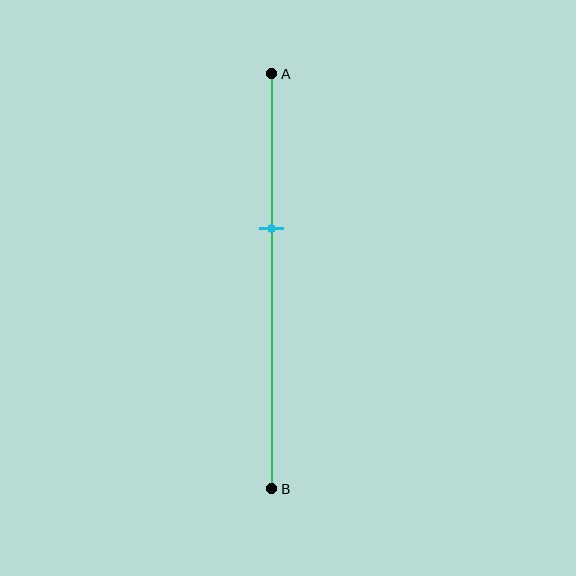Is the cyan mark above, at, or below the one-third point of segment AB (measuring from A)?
The cyan mark is below the one-third point of segment AB.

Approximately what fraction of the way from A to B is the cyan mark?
The cyan mark is approximately 35% of the way from A to B.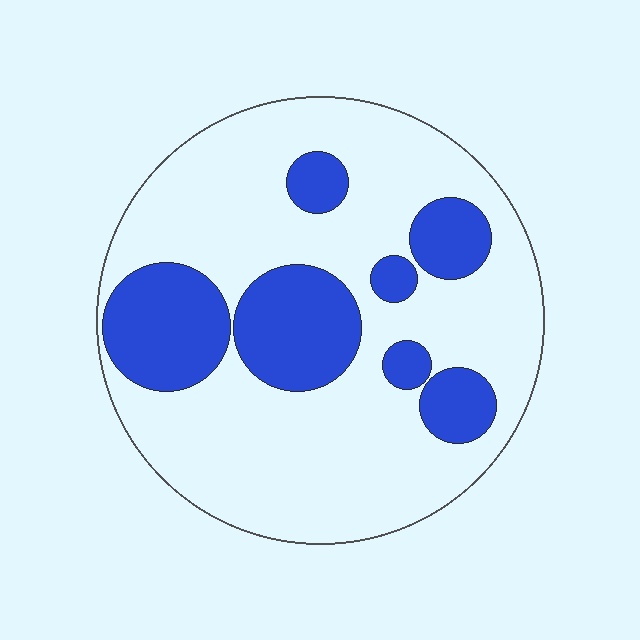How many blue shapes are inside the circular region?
7.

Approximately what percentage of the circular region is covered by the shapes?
Approximately 25%.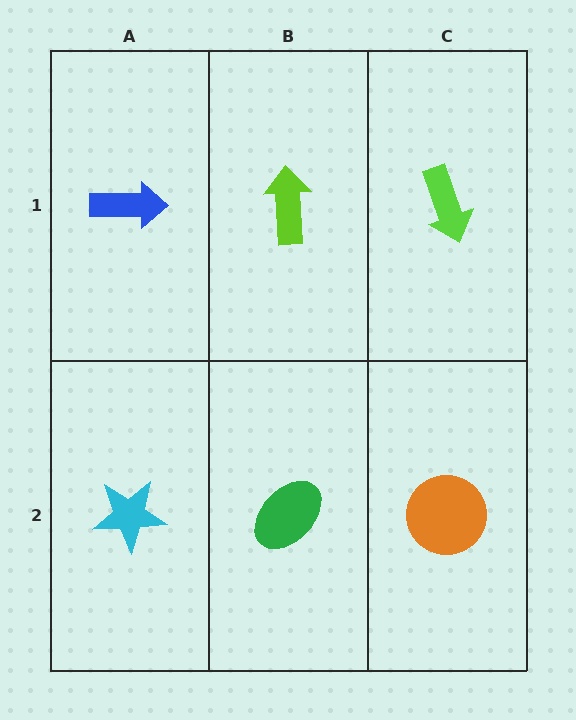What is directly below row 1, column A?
A cyan star.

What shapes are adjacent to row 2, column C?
A lime arrow (row 1, column C), a green ellipse (row 2, column B).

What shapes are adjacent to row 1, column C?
An orange circle (row 2, column C), a lime arrow (row 1, column B).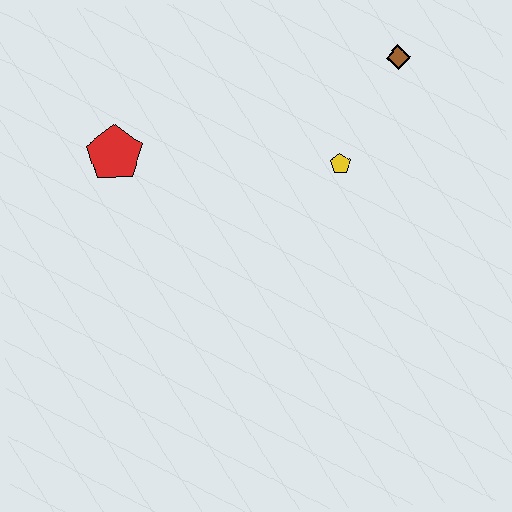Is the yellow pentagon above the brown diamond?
No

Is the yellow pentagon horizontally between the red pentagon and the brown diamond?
Yes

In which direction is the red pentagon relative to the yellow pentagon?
The red pentagon is to the left of the yellow pentagon.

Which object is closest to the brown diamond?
The yellow pentagon is closest to the brown diamond.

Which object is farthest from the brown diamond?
The red pentagon is farthest from the brown diamond.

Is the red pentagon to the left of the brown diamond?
Yes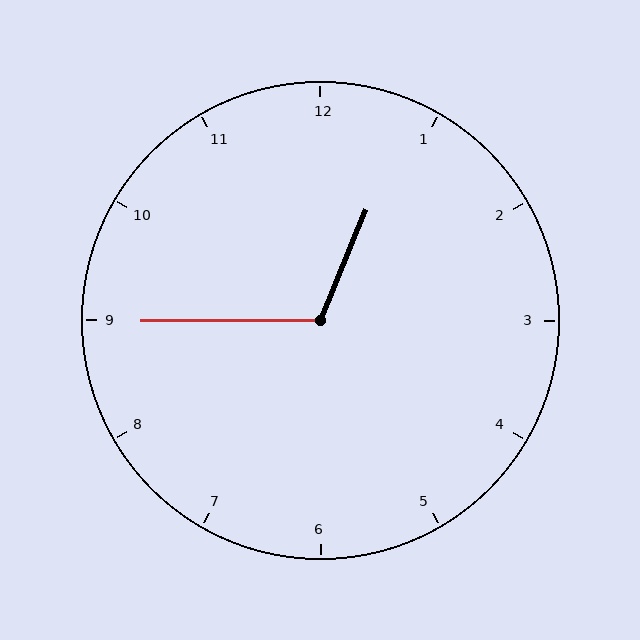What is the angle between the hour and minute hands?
Approximately 112 degrees.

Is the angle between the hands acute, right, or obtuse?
It is obtuse.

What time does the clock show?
12:45.